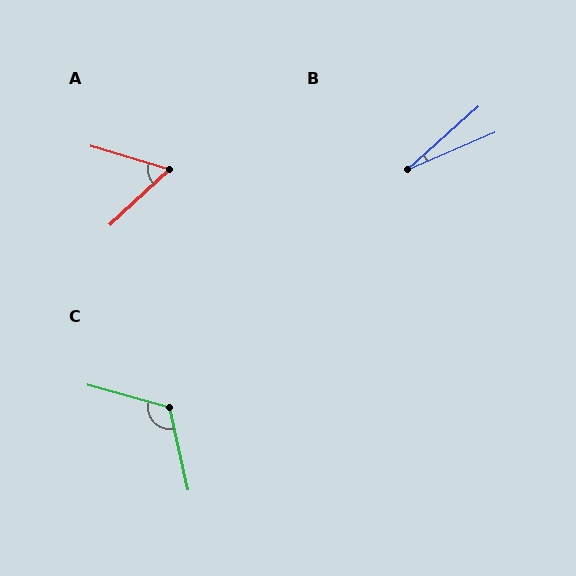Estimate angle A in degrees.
Approximately 60 degrees.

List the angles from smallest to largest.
B (18°), A (60°), C (118°).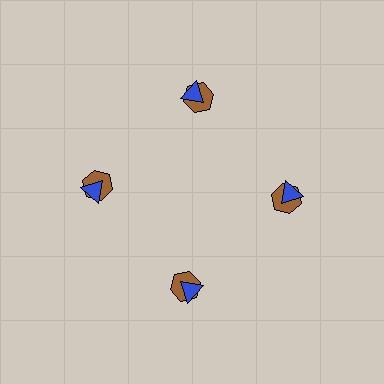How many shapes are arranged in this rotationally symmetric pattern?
There are 8 shapes, arranged in 4 groups of 2.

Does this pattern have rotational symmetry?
Yes, this pattern has 4-fold rotational symmetry. It looks the same after rotating 90 degrees around the center.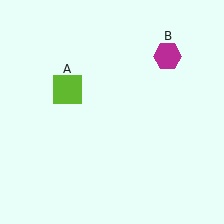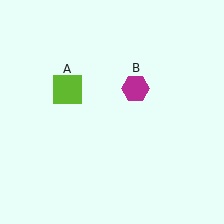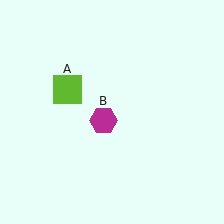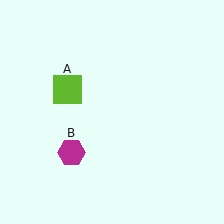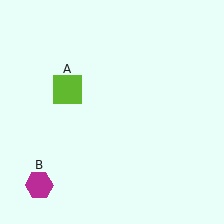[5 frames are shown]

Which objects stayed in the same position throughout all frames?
Lime square (object A) remained stationary.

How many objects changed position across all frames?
1 object changed position: magenta hexagon (object B).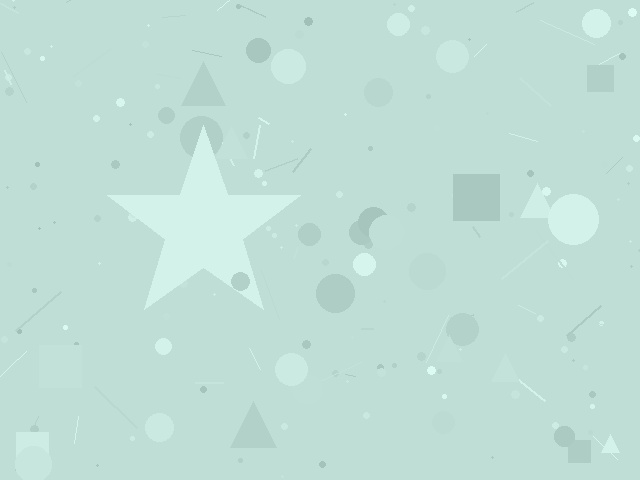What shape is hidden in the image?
A star is hidden in the image.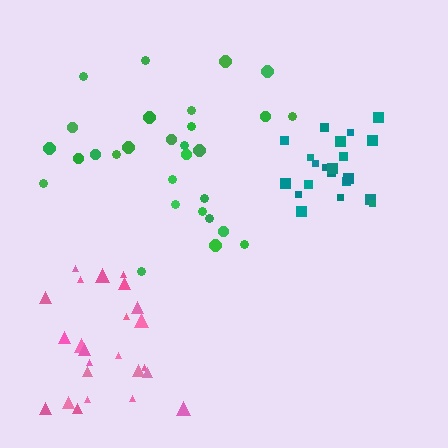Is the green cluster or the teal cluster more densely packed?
Teal.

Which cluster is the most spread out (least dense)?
Green.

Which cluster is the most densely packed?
Teal.